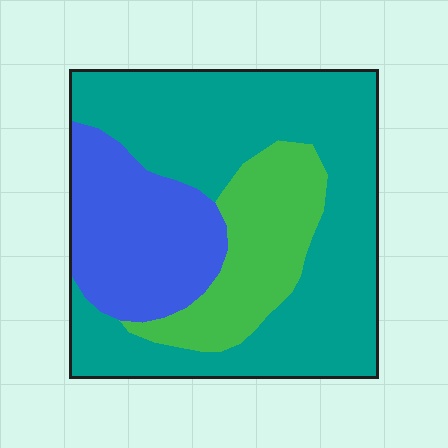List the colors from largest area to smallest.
From largest to smallest: teal, blue, green.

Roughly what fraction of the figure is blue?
Blue takes up about one quarter (1/4) of the figure.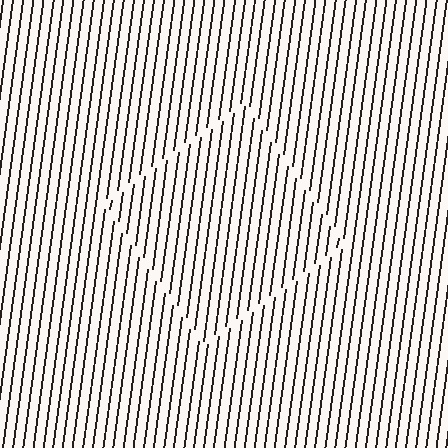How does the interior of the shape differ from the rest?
The interior of the shape contains the same grating, shifted by half a period — the contour is defined by the phase discontinuity where line-ends from the inner and outer gratings abut.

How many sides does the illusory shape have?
4 sides — the line-ends trace a square.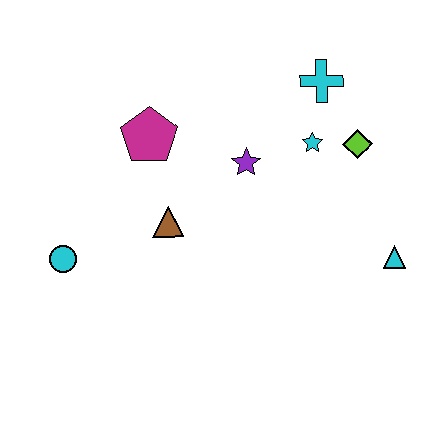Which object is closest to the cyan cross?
The cyan star is closest to the cyan cross.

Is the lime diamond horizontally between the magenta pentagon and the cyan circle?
No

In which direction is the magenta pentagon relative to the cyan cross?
The magenta pentagon is to the left of the cyan cross.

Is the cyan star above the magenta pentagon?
No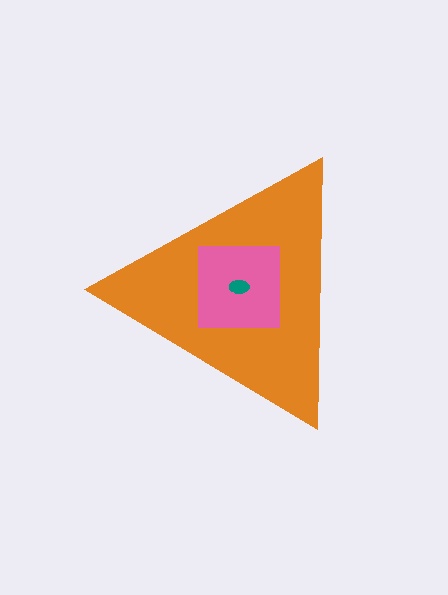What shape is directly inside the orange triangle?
The pink square.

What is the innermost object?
The teal ellipse.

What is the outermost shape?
The orange triangle.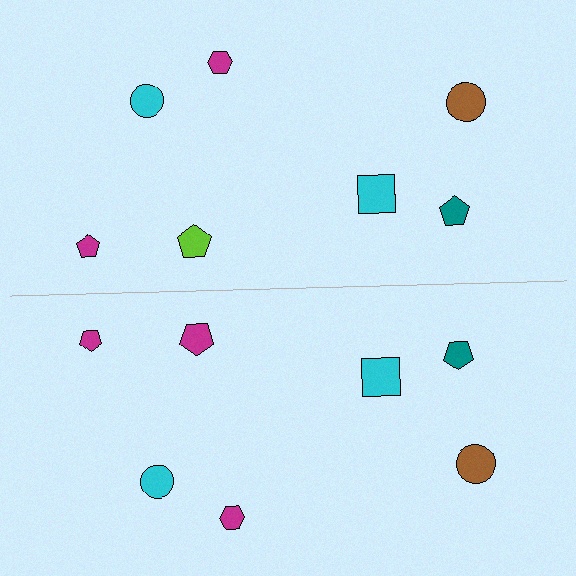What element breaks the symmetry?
The magenta pentagon on the bottom side breaks the symmetry — its mirror counterpart is lime.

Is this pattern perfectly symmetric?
No, the pattern is not perfectly symmetric. The magenta pentagon on the bottom side breaks the symmetry — its mirror counterpart is lime.